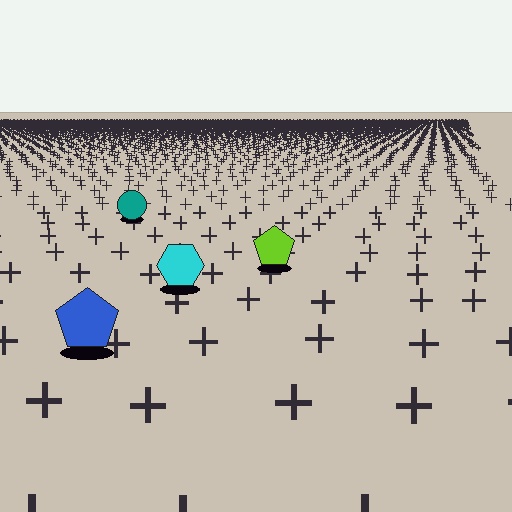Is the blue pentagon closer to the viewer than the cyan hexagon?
Yes. The blue pentagon is closer — you can tell from the texture gradient: the ground texture is coarser near it.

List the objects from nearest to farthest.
From nearest to farthest: the blue pentagon, the cyan hexagon, the lime pentagon, the teal circle.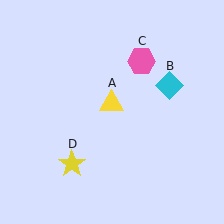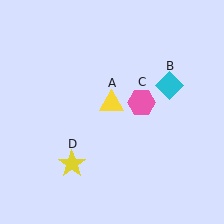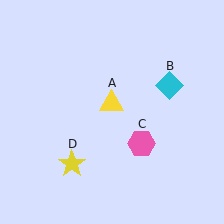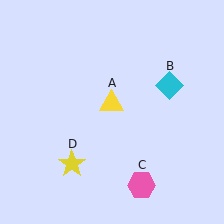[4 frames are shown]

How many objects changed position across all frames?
1 object changed position: pink hexagon (object C).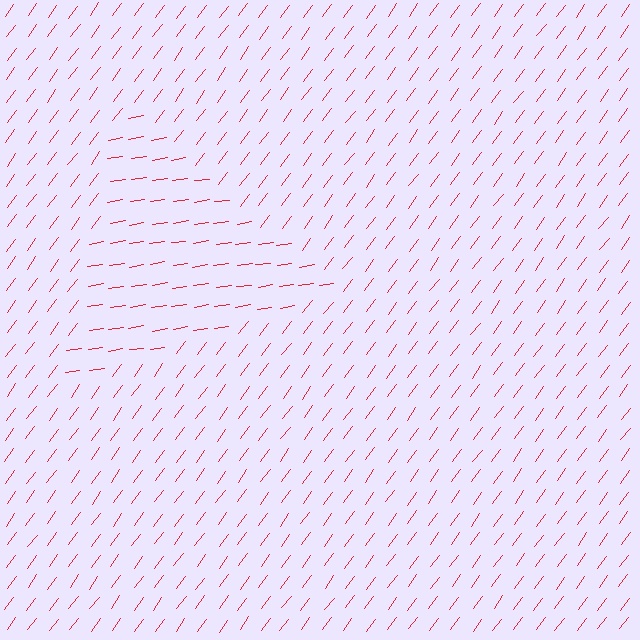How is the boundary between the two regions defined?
The boundary is defined purely by a change in line orientation (approximately 45 degrees difference). All lines are the same color and thickness.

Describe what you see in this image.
The image is filled with small red line segments. A triangle region in the image has lines oriented differently from the surrounding lines, creating a visible texture boundary.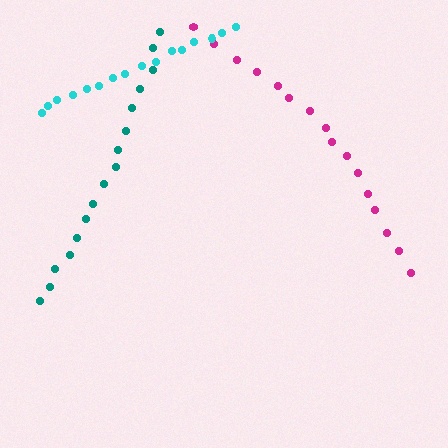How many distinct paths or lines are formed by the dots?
There are 3 distinct paths.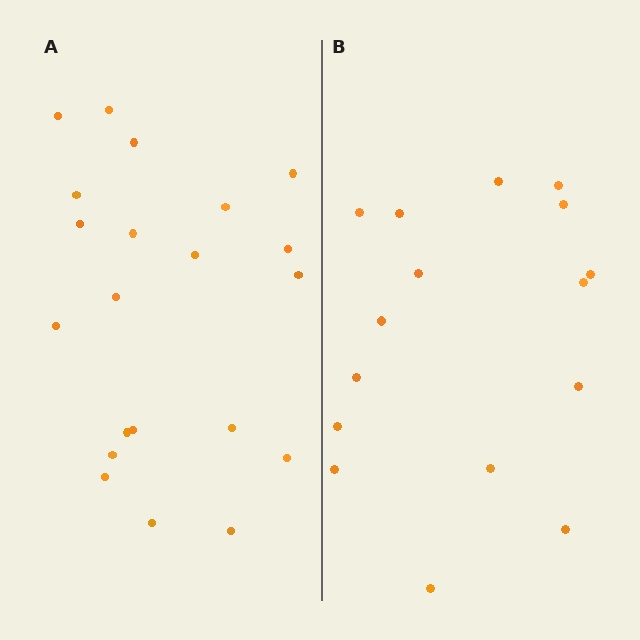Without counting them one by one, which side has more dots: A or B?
Region A (the left region) has more dots.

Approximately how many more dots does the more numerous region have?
Region A has about 5 more dots than region B.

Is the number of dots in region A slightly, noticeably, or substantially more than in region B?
Region A has noticeably more, but not dramatically so. The ratio is roughly 1.3 to 1.